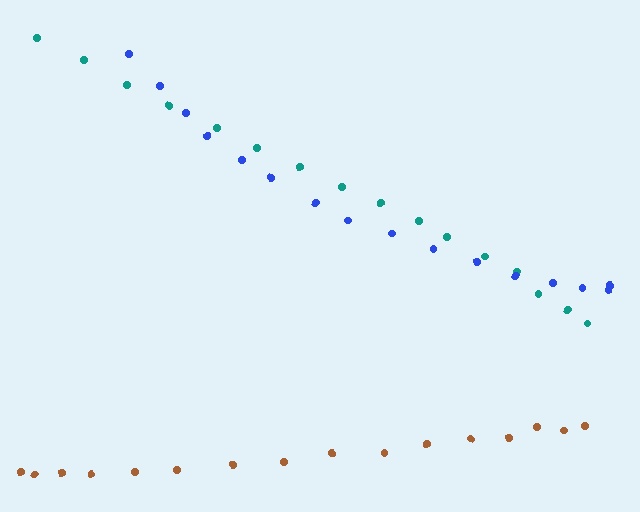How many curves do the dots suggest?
There are 3 distinct paths.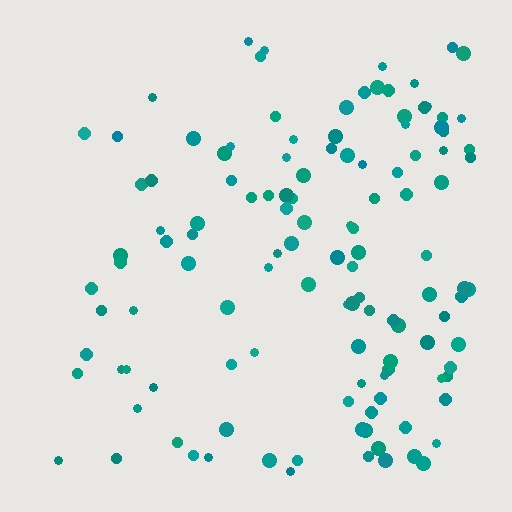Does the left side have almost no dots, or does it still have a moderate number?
Still a moderate number, just noticeably fewer than the right.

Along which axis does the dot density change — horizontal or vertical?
Horizontal.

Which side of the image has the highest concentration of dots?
The right.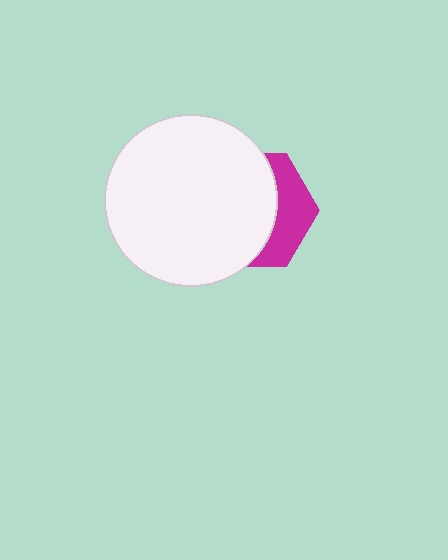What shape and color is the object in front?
The object in front is a white circle.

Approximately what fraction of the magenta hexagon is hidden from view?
Roughly 66% of the magenta hexagon is hidden behind the white circle.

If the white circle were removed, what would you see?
You would see the complete magenta hexagon.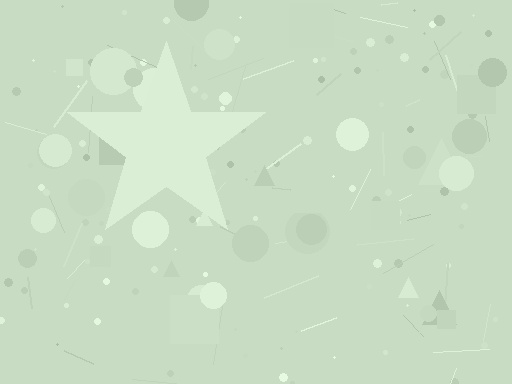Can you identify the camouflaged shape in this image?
The camouflaged shape is a star.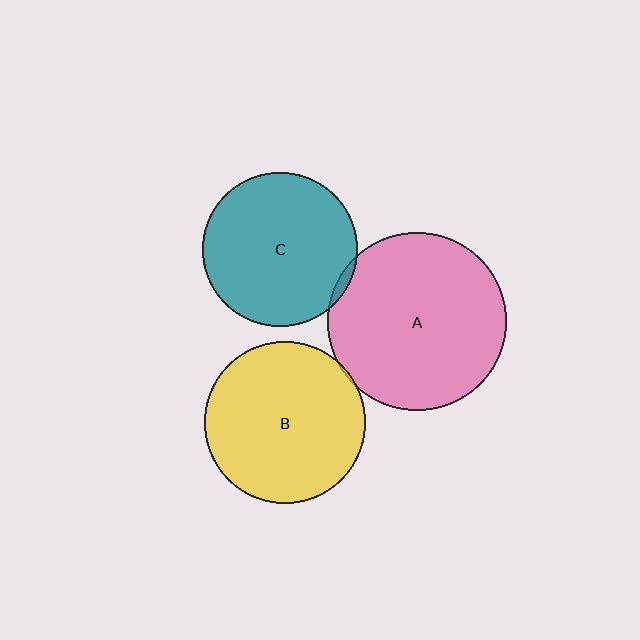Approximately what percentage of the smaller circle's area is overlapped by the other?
Approximately 5%.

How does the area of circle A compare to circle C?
Approximately 1.3 times.